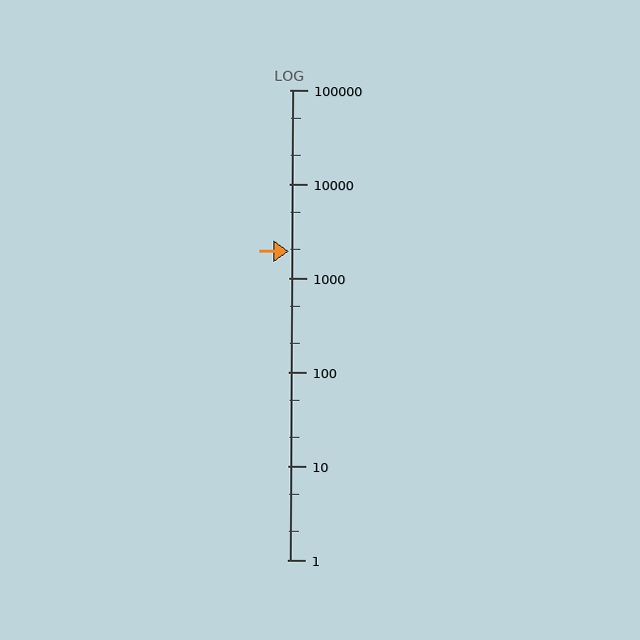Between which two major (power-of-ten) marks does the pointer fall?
The pointer is between 1000 and 10000.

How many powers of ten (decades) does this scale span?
The scale spans 5 decades, from 1 to 100000.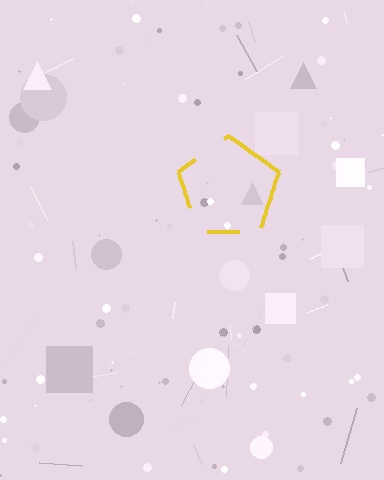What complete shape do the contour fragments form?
The contour fragments form a pentagon.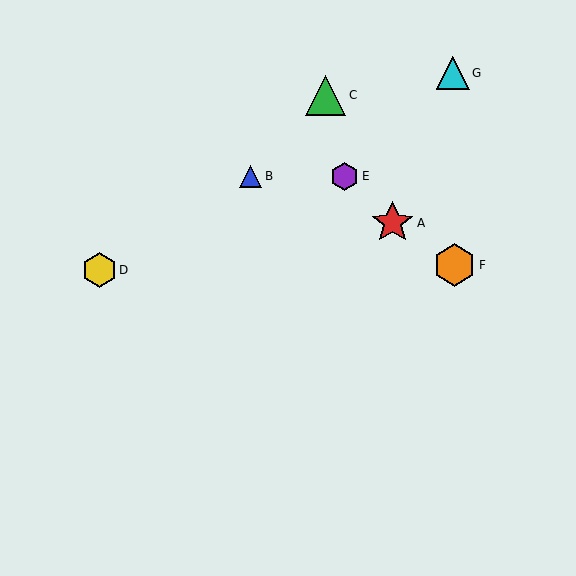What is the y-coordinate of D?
Object D is at y≈270.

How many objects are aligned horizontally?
2 objects (B, E) are aligned horizontally.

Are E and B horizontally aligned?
Yes, both are at y≈176.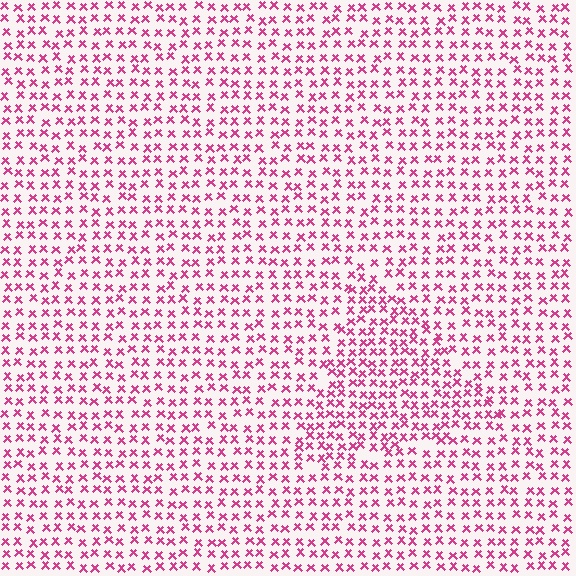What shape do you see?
I see a triangle.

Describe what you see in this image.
The image contains small magenta elements arranged at two different densities. A triangle-shaped region is visible where the elements are more densely packed than the surrounding area.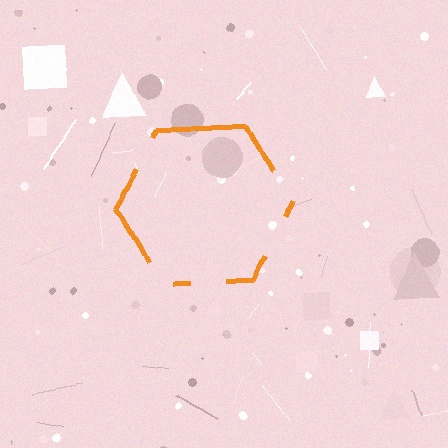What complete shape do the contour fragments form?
The contour fragments form a hexagon.